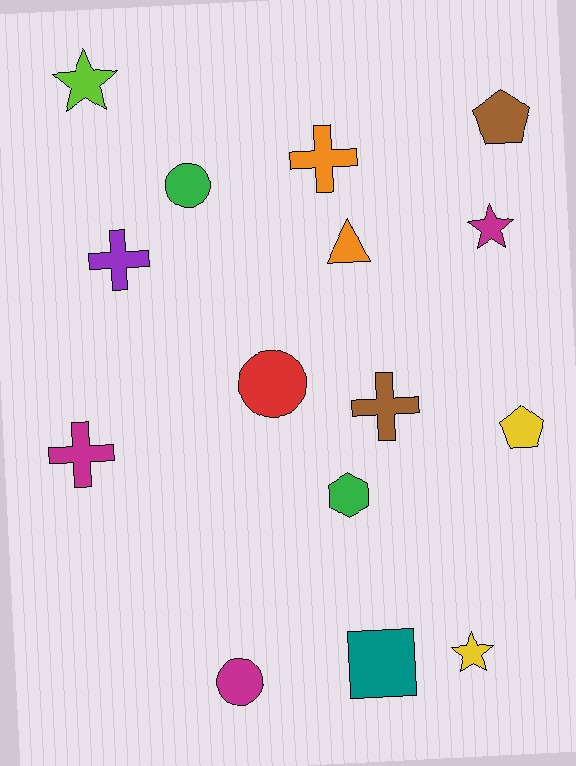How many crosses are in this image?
There are 4 crosses.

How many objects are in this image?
There are 15 objects.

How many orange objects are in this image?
There are 2 orange objects.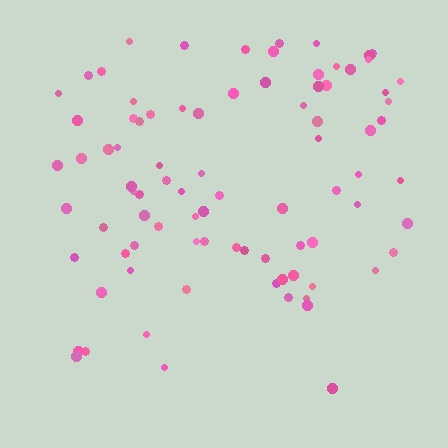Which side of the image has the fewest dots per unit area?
The bottom.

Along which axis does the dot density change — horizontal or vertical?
Vertical.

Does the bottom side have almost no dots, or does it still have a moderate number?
Still a moderate number, just noticeably fewer than the top.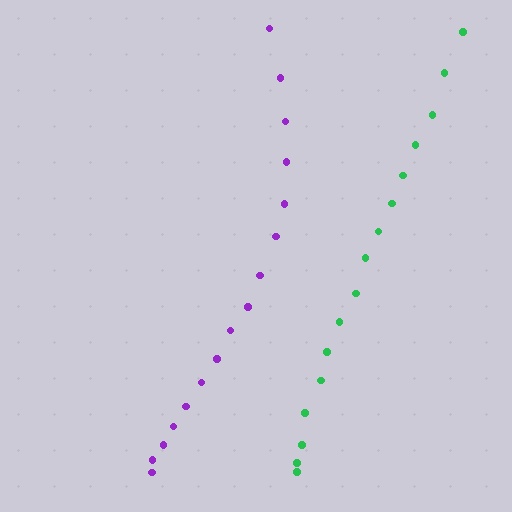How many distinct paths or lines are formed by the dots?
There are 2 distinct paths.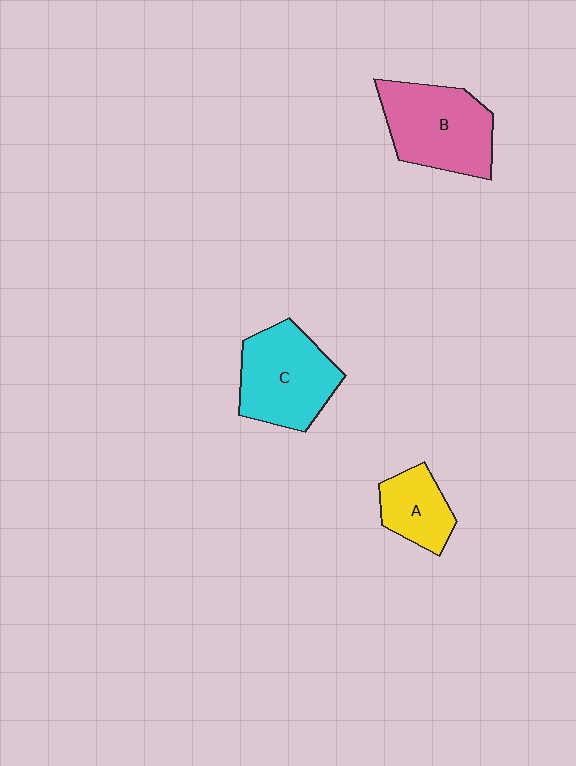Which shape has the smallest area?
Shape A (yellow).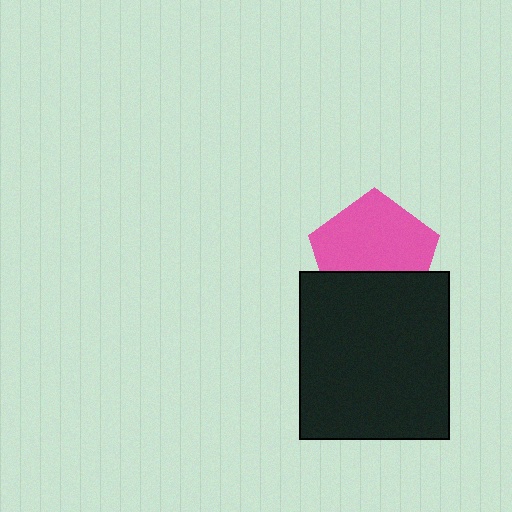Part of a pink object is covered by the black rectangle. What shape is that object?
It is a pentagon.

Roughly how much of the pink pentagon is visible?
Most of it is visible (roughly 65%).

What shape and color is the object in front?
The object in front is a black rectangle.